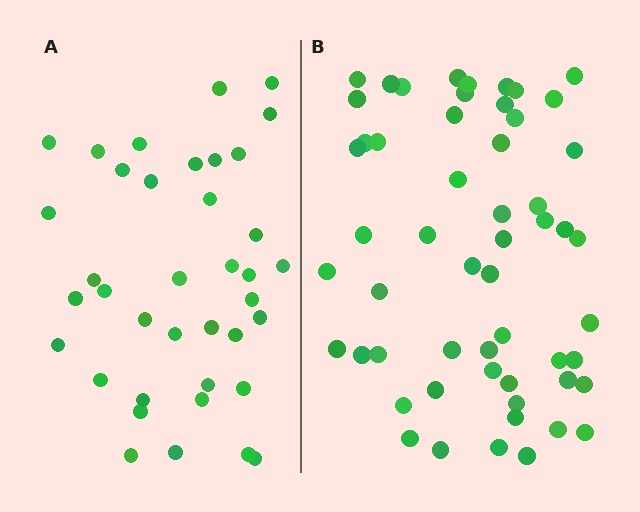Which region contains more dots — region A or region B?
Region B (the right region) has more dots.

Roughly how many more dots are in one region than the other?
Region B has approximately 15 more dots than region A.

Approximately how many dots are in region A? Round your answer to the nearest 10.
About 40 dots. (The exact count is 38, which rounds to 40.)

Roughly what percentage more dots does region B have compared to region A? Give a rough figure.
About 45% more.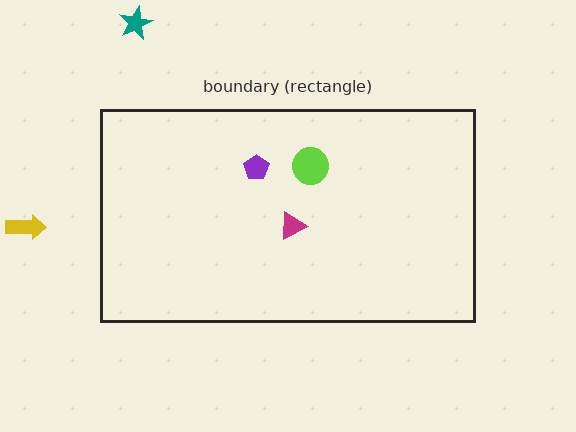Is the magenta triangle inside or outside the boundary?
Inside.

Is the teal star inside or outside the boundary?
Outside.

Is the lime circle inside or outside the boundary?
Inside.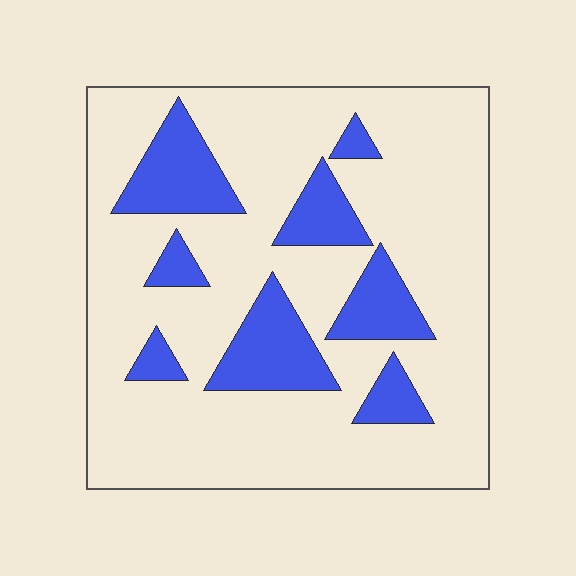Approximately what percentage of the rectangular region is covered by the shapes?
Approximately 20%.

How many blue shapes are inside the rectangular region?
8.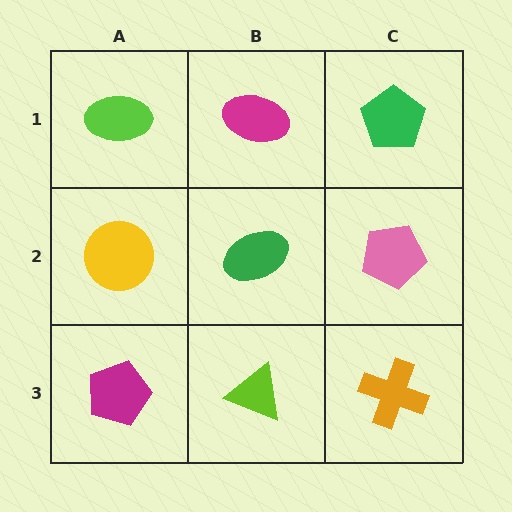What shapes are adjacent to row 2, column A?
A lime ellipse (row 1, column A), a magenta pentagon (row 3, column A), a green ellipse (row 2, column B).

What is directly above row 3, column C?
A pink pentagon.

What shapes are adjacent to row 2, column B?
A magenta ellipse (row 1, column B), a lime triangle (row 3, column B), a yellow circle (row 2, column A), a pink pentagon (row 2, column C).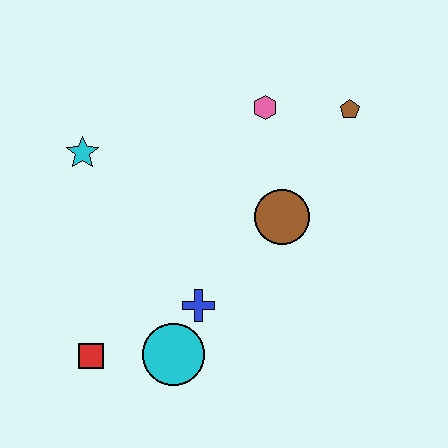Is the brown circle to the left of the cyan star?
No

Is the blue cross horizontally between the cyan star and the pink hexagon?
Yes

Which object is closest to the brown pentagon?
The pink hexagon is closest to the brown pentagon.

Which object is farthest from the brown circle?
The red square is farthest from the brown circle.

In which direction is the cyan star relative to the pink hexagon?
The cyan star is to the left of the pink hexagon.